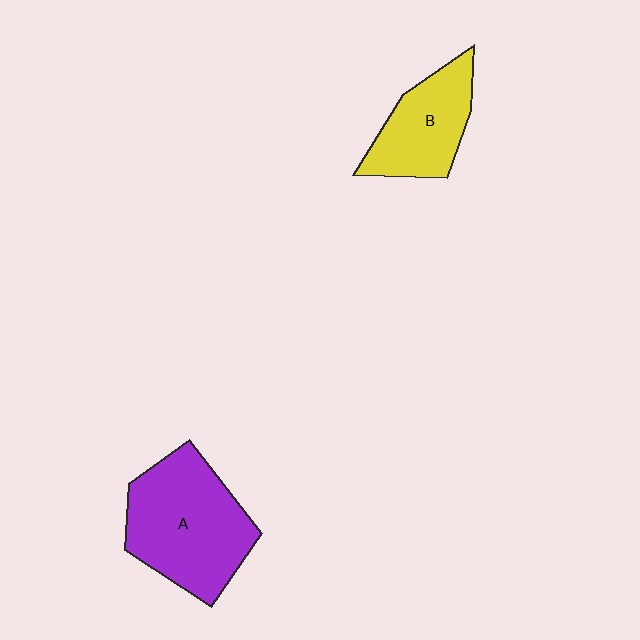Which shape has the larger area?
Shape A (purple).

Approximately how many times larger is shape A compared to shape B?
Approximately 1.6 times.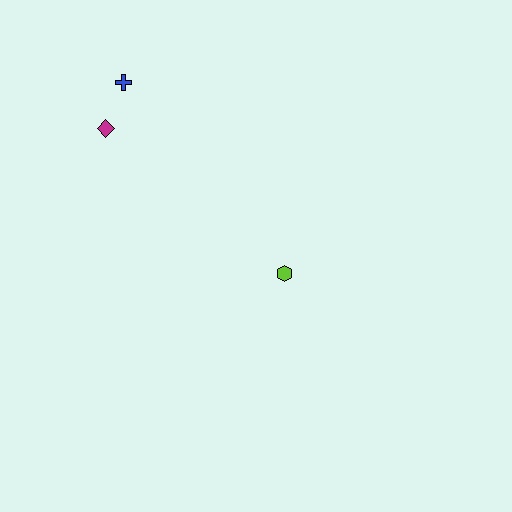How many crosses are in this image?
There is 1 cross.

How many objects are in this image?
There are 3 objects.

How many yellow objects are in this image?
There are no yellow objects.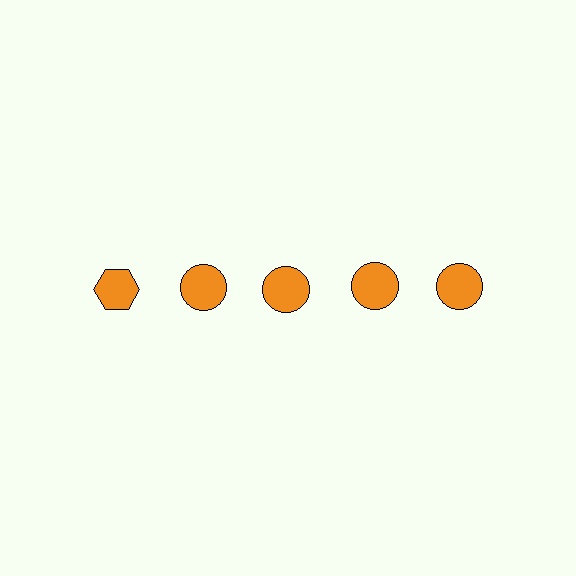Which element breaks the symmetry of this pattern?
The orange hexagon in the top row, leftmost column breaks the symmetry. All other shapes are orange circles.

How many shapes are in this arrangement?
There are 5 shapes arranged in a grid pattern.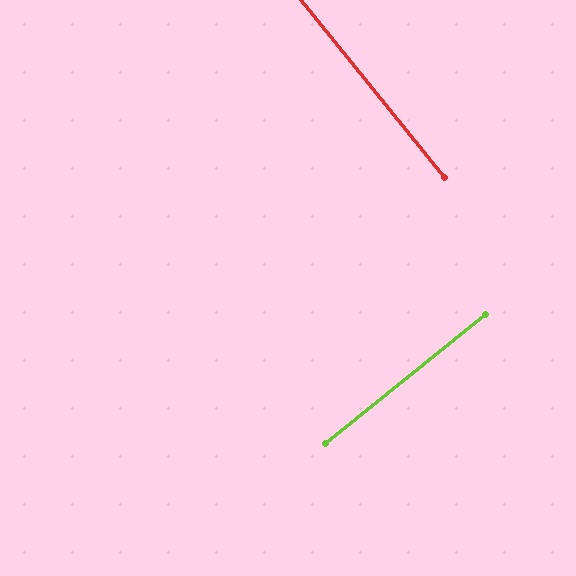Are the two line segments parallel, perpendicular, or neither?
Perpendicular — they meet at approximately 90°.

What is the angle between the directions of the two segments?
Approximately 90 degrees.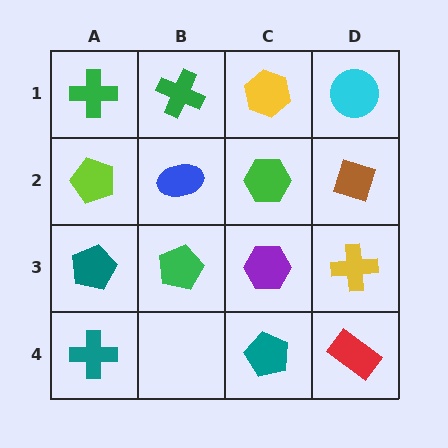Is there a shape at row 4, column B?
No, that cell is empty.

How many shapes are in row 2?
4 shapes.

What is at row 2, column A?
A lime pentagon.